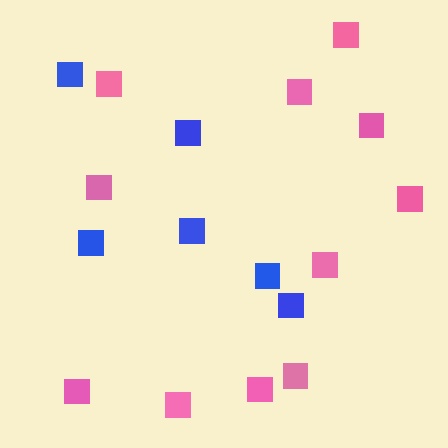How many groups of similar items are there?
There are 2 groups: one group of blue squares (6) and one group of pink squares (11).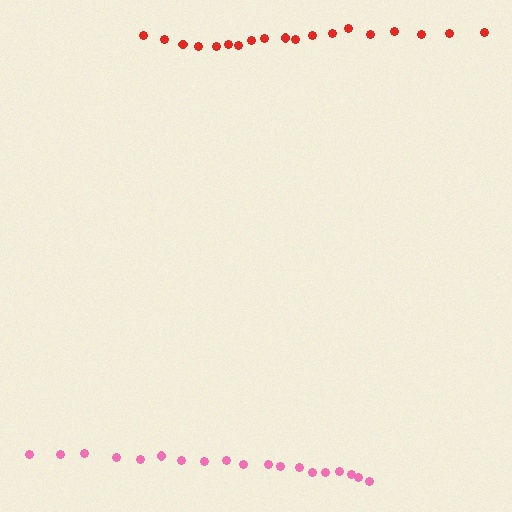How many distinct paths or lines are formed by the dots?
There are 2 distinct paths.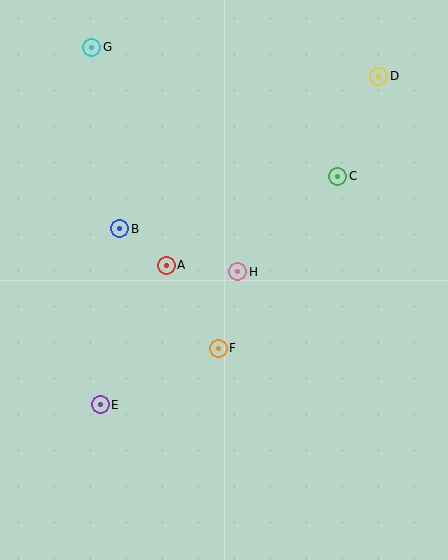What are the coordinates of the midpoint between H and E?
The midpoint between H and E is at (169, 338).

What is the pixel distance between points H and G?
The distance between H and G is 268 pixels.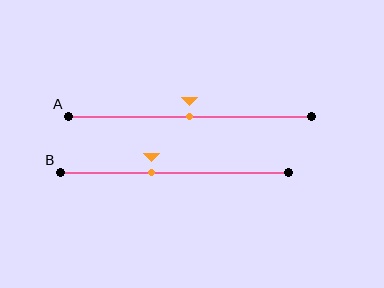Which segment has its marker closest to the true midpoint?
Segment A has its marker closest to the true midpoint.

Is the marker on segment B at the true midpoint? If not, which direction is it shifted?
No, the marker on segment B is shifted to the left by about 10% of the segment length.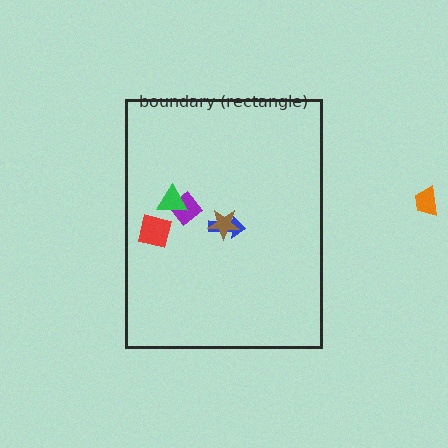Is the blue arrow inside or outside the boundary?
Inside.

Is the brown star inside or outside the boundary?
Inside.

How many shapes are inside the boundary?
5 inside, 1 outside.